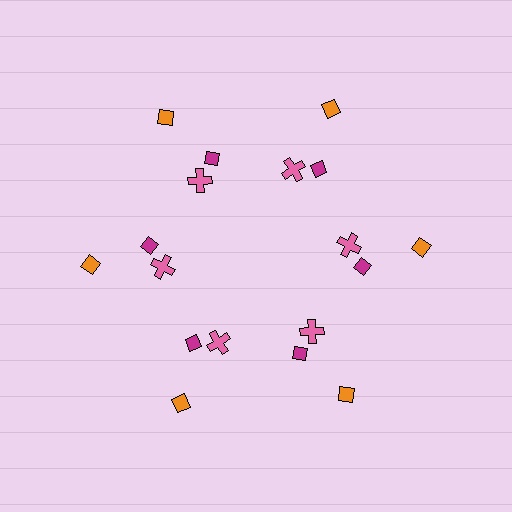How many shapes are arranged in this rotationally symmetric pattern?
There are 18 shapes, arranged in 6 groups of 3.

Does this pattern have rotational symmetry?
Yes, this pattern has 6-fold rotational symmetry. It looks the same after rotating 60 degrees around the center.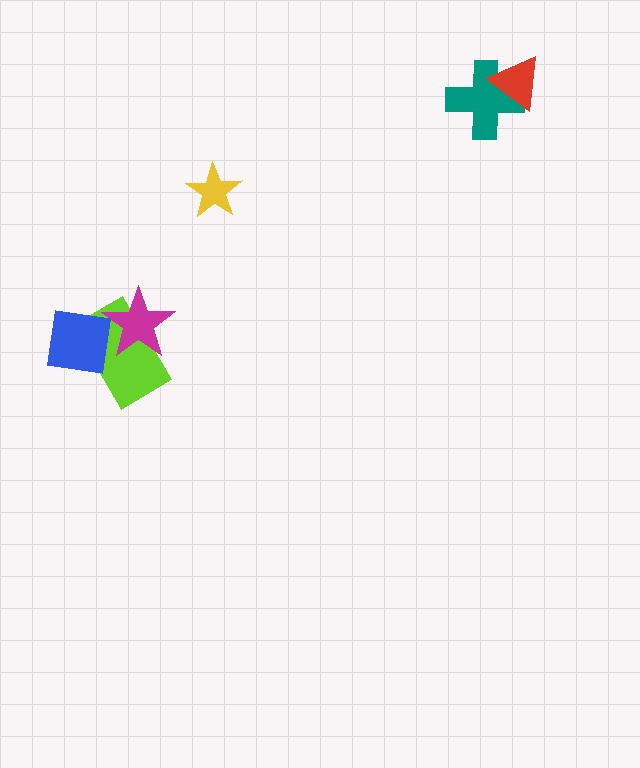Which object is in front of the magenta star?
The blue square is in front of the magenta star.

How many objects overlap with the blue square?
2 objects overlap with the blue square.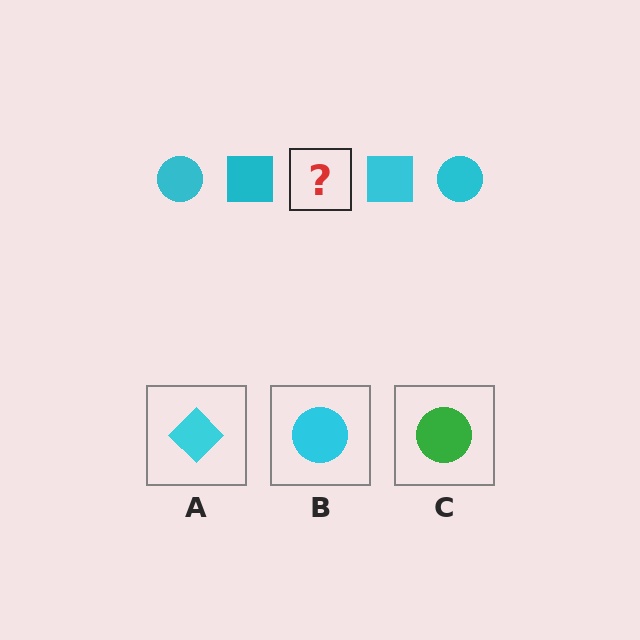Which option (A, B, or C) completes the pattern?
B.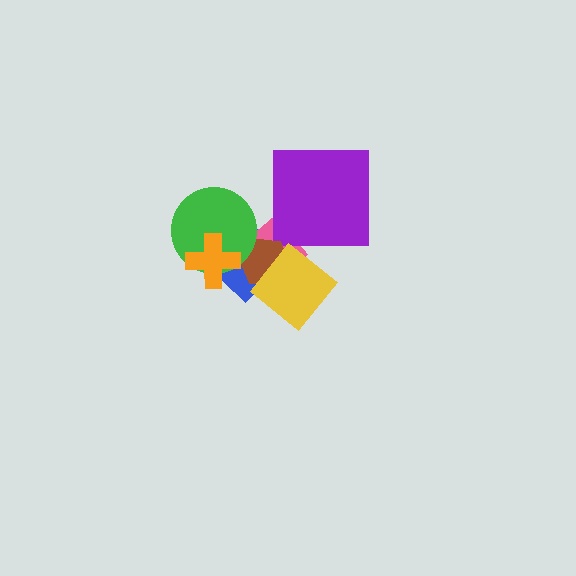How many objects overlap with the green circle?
4 objects overlap with the green circle.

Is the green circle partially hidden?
Yes, it is partially covered by another shape.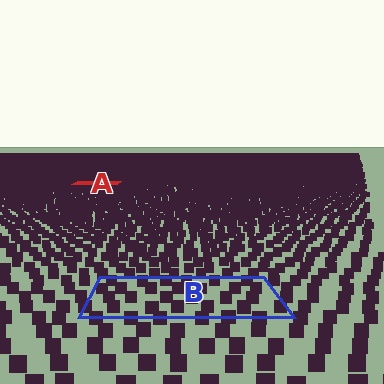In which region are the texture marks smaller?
The texture marks are smaller in region A, because it is farther away.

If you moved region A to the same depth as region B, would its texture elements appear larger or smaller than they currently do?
They would appear larger. At a closer depth, the same texture elements are projected at a bigger on-screen size.